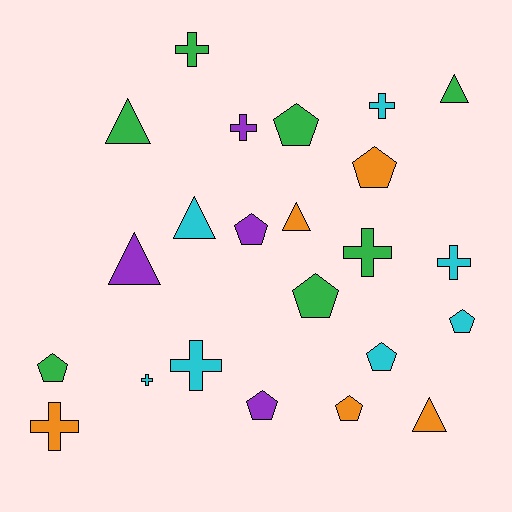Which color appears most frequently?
Cyan, with 7 objects.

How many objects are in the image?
There are 23 objects.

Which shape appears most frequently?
Pentagon, with 9 objects.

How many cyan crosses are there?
There are 4 cyan crosses.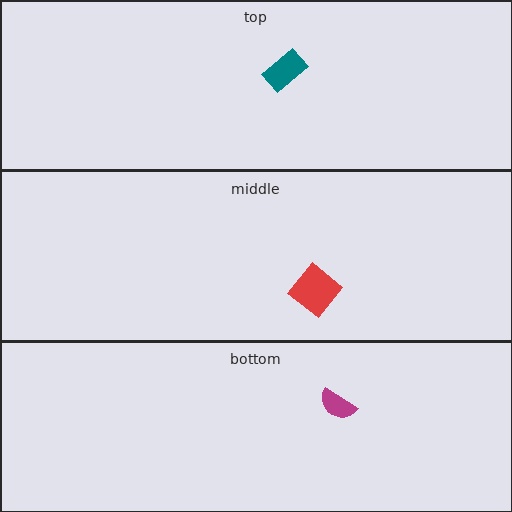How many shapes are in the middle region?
1.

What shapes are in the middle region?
The red diamond.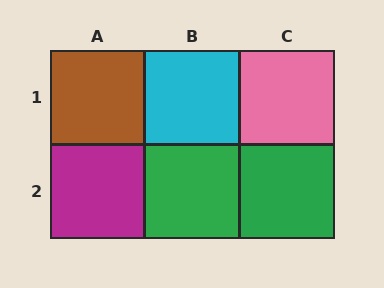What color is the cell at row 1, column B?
Cyan.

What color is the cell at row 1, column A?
Brown.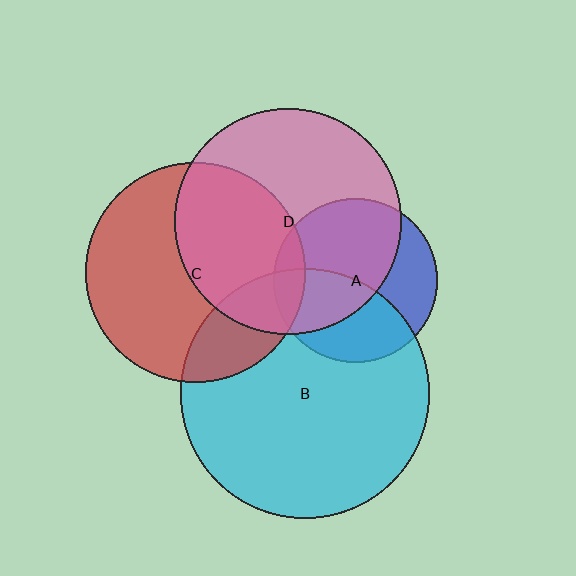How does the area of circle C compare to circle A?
Approximately 1.8 times.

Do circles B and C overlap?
Yes.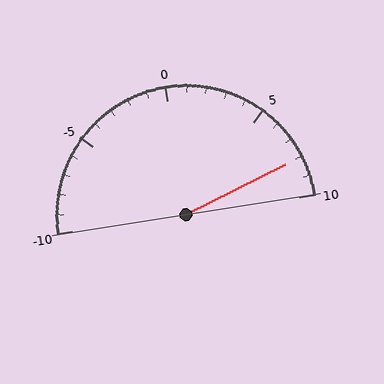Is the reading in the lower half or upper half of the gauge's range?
The reading is in the upper half of the range (-10 to 10).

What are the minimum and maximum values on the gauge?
The gauge ranges from -10 to 10.